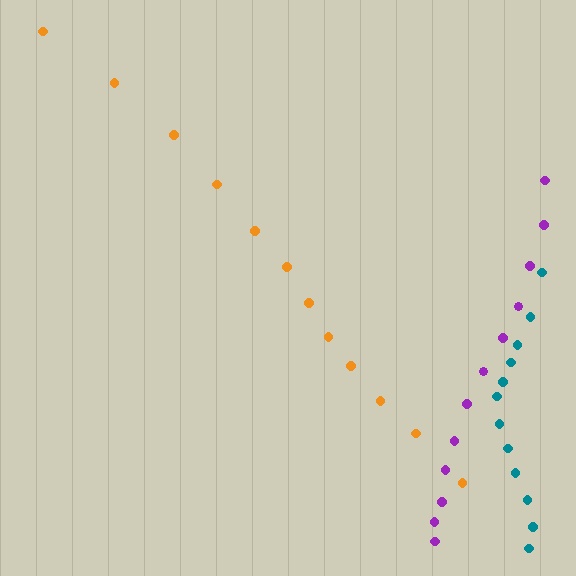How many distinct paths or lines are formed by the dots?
There are 3 distinct paths.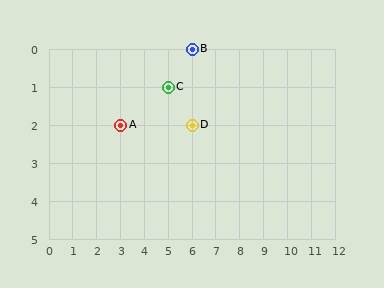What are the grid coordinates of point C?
Point C is at grid coordinates (5, 1).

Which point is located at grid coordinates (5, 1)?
Point C is at (5, 1).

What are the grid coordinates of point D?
Point D is at grid coordinates (6, 2).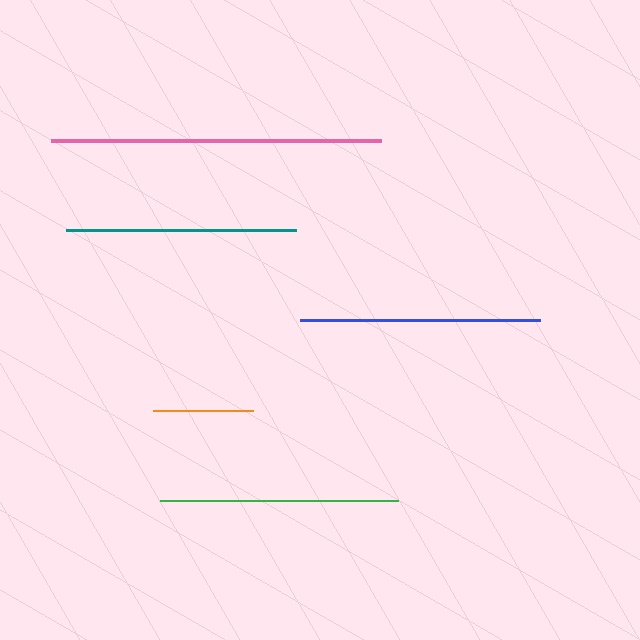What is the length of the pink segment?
The pink segment is approximately 331 pixels long.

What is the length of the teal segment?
The teal segment is approximately 230 pixels long.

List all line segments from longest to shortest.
From longest to shortest: pink, blue, green, teal, orange.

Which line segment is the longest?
The pink line is the longest at approximately 331 pixels.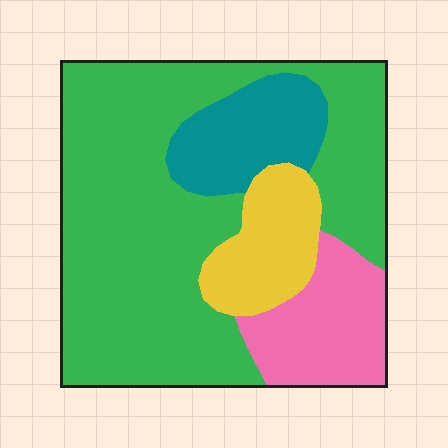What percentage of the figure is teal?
Teal takes up less than a quarter of the figure.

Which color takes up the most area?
Green, at roughly 60%.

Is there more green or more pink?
Green.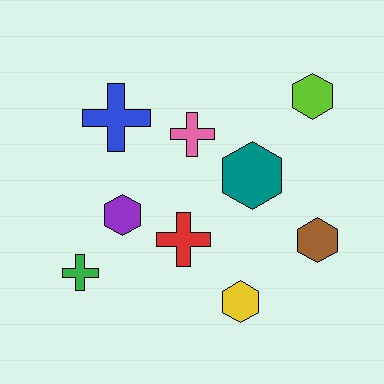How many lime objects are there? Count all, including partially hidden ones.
There is 1 lime object.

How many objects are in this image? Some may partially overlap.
There are 9 objects.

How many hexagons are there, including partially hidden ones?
There are 5 hexagons.